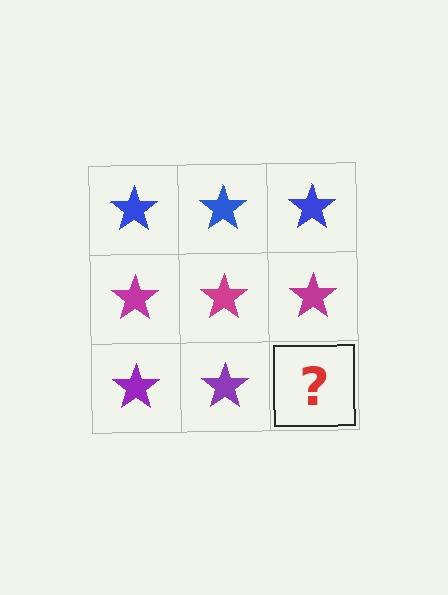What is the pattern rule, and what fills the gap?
The rule is that each row has a consistent color. The gap should be filled with a purple star.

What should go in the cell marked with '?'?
The missing cell should contain a purple star.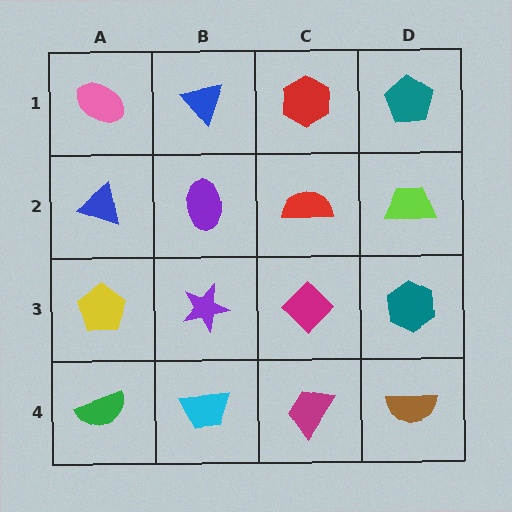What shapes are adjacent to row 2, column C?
A red hexagon (row 1, column C), a magenta diamond (row 3, column C), a purple ellipse (row 2, column B), a lime trapezoid (row 2, column D).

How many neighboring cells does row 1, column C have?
3.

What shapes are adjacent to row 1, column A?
A blue triangle (row 2, column A), a blue triangle (row 1, column B).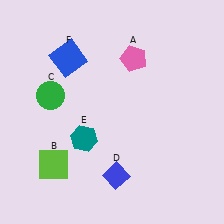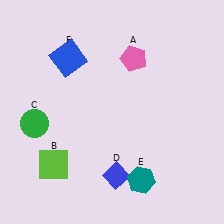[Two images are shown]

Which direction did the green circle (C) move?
The green circle (C) moved down.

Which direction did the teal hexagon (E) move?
The teal hexagon (E) moved right.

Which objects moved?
The objects that moved are: the green circle (C), the teal hexagon (E).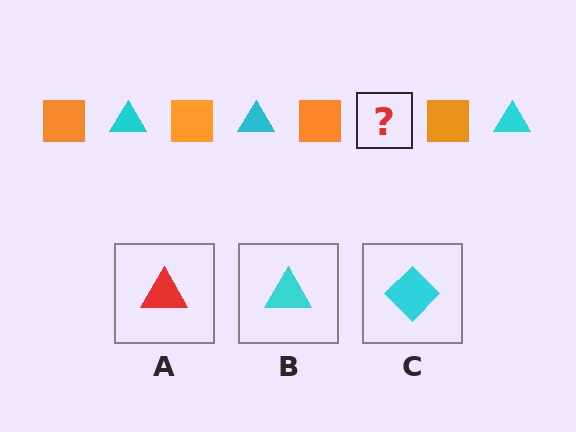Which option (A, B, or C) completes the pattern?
B.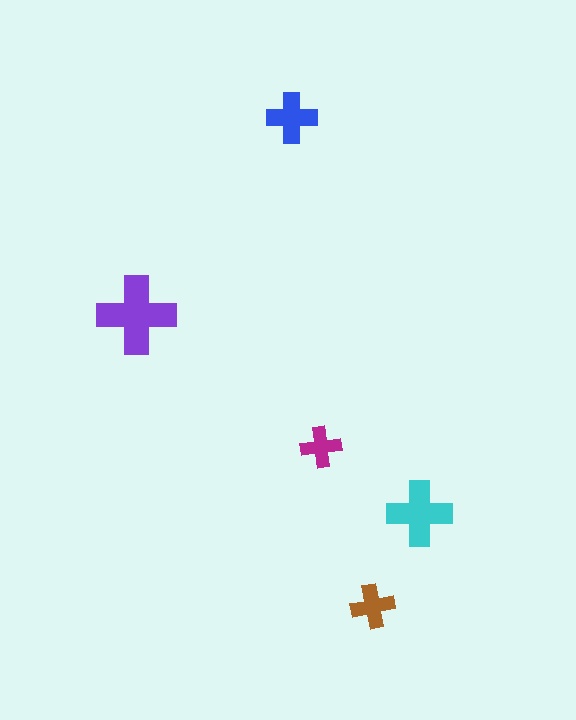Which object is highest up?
The blue cross is topmost.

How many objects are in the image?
There are 5 objects in the image.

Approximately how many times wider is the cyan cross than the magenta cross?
About 1.5 times wider.